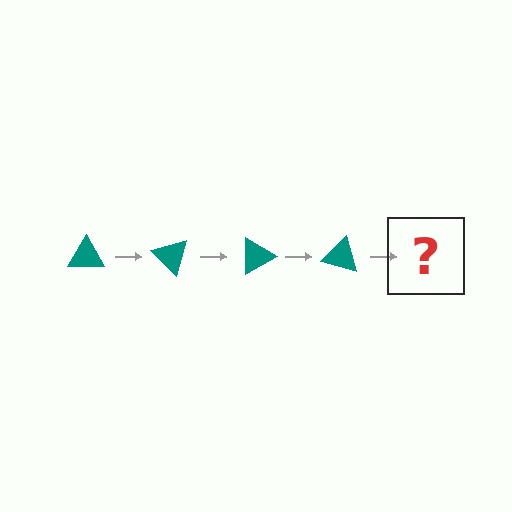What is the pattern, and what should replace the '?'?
The pattern is that the triangle rotates 45 degrees each step. The '?' should be a teal triangle rotated 180 degrees.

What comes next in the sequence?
The next element should be a teal triangle rotated 180 degrees.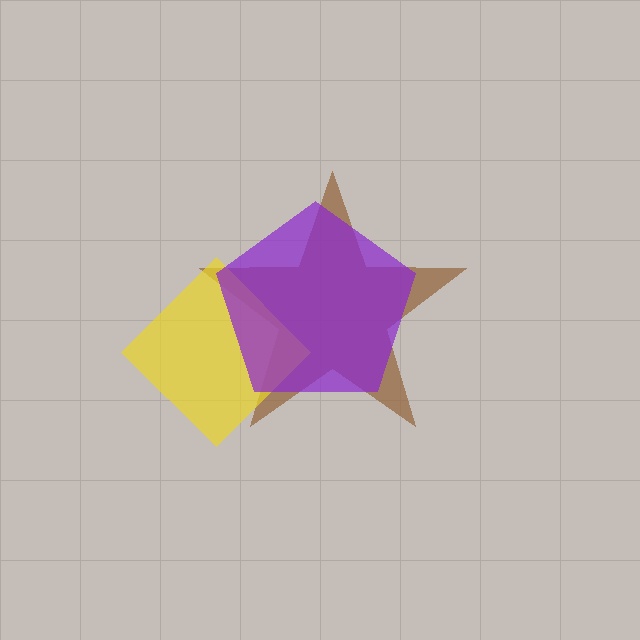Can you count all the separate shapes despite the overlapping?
Yes, there are 3 separate shapes.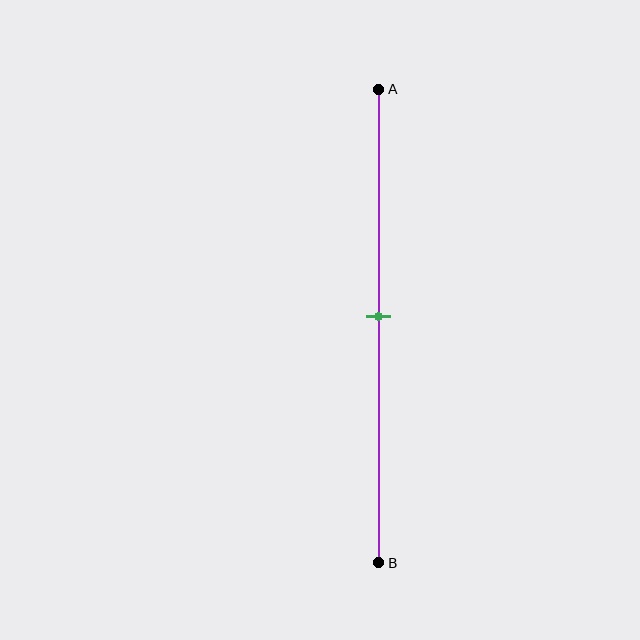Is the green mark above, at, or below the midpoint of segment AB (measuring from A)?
The green mark is approximately at the midpoint of segment AB.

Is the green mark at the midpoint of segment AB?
Yes, the mark is approximately at the midpoint.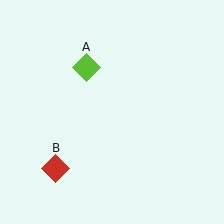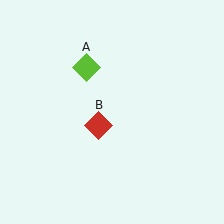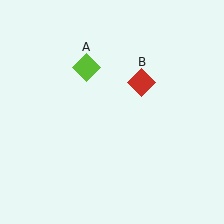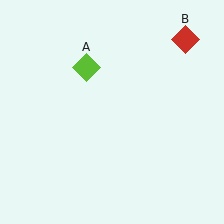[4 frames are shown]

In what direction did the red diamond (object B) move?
The red diamond (object B) moved up and to the right.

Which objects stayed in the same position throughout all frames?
Lime diamond (object A) remained stationary.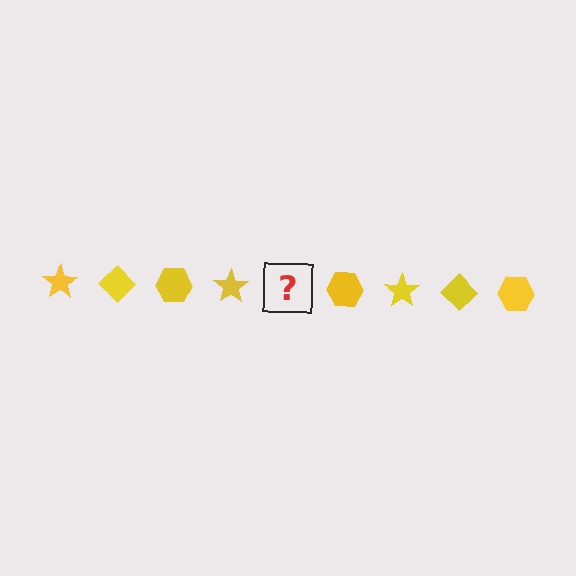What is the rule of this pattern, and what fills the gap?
The rule is that the pattern cycles through star, diamond, hexagon shapes in yellow. The gap should be filled with a yellow diamond.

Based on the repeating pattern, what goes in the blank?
The blank should be a yellow diamond.